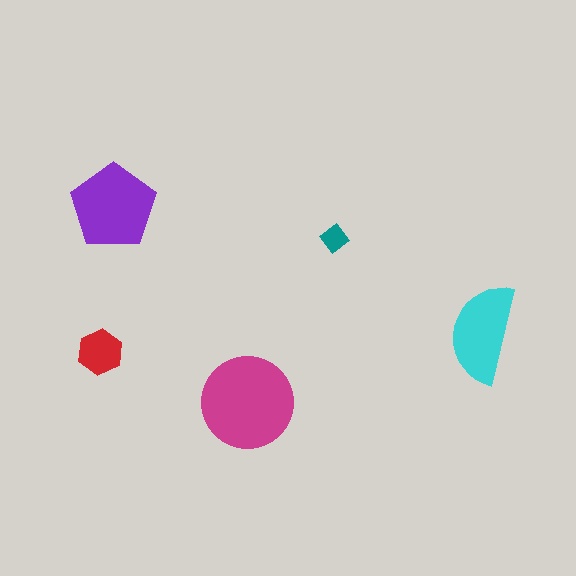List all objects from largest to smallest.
The magenta circle, the purple pentagon, the cyan semicircle, the red hexagon, the teal diamond.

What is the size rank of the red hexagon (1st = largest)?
4th.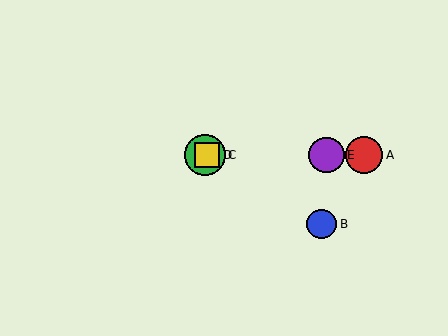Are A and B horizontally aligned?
No, A is at y≈155 and B is at y≈224.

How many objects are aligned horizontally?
4 objects (A, C, D, E) are aligned horizontally.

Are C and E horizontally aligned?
Yes, both are at y≈155.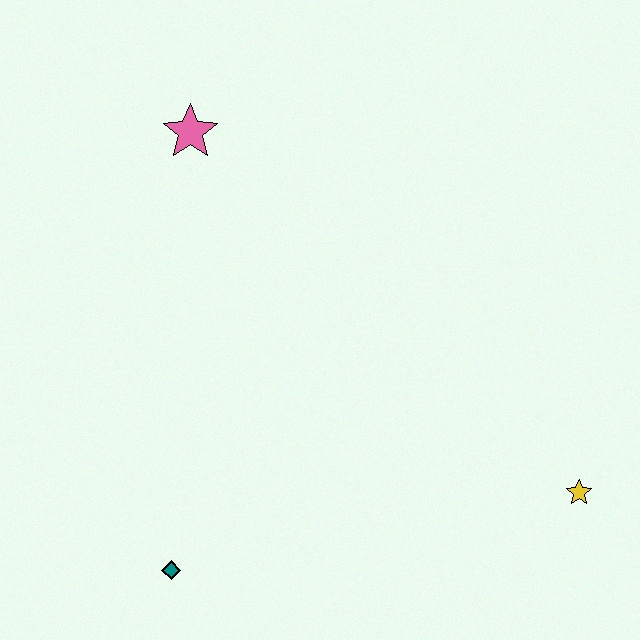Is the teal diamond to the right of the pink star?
No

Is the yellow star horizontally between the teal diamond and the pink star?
No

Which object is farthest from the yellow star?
The pink star is farthest from the yellow star.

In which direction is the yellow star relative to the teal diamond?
The yellow star is to the right of the teal diamond.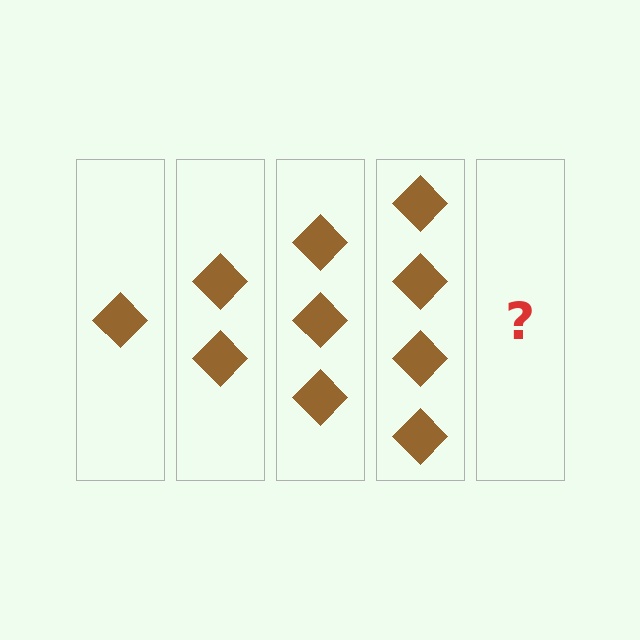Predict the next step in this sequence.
The next step is 5 diamonds.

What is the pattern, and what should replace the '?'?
The pattern is that each step adds one more diamond. The '?' should be 5 diamonds.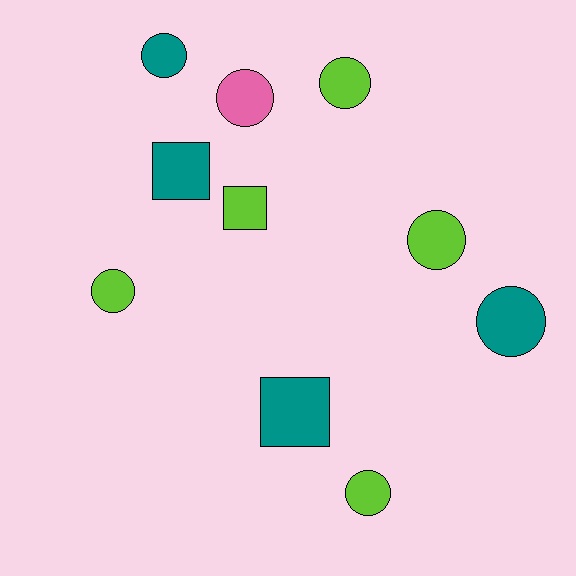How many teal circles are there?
There are 2 teal circles.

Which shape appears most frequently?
Circle, with 7 objects.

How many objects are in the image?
There are 10 objects.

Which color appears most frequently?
Lime, with 5 objects.